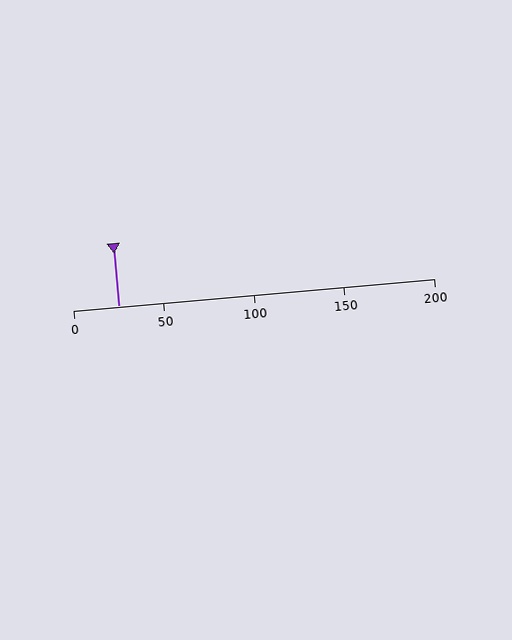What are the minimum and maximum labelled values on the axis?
The axis runs from 0 to 200.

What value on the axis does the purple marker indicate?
The marker indicates approximately 25.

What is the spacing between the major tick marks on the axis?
The major ticks are spaced 50 apart.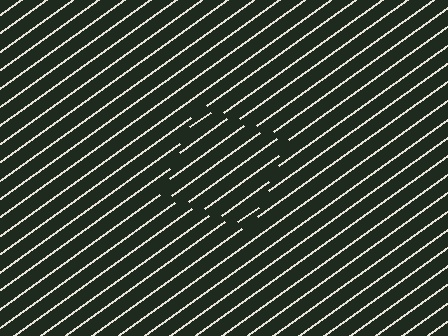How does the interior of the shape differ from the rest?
The interior of the shape contains the same grating, shifted by half a period — the contour is defined by the phase discontinuity where line-ends from the inner and outer gratings abut.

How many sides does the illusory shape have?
4 sides — the line-ends trace a square.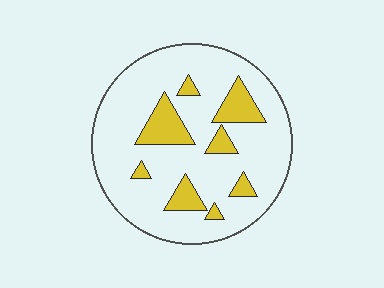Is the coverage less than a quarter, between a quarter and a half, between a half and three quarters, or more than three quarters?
Less than a quarter.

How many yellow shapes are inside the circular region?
8.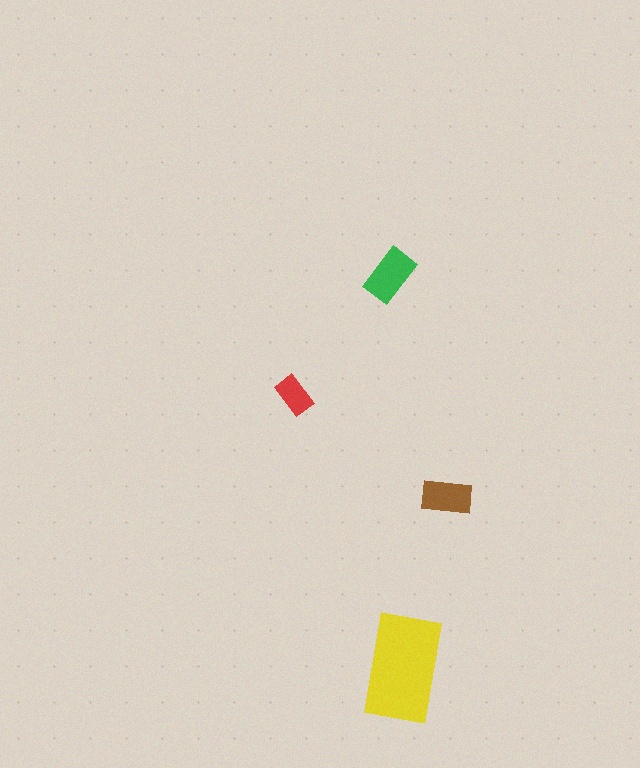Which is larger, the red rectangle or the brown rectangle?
The brown one.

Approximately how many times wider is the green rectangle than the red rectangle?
About 1.5 times wider.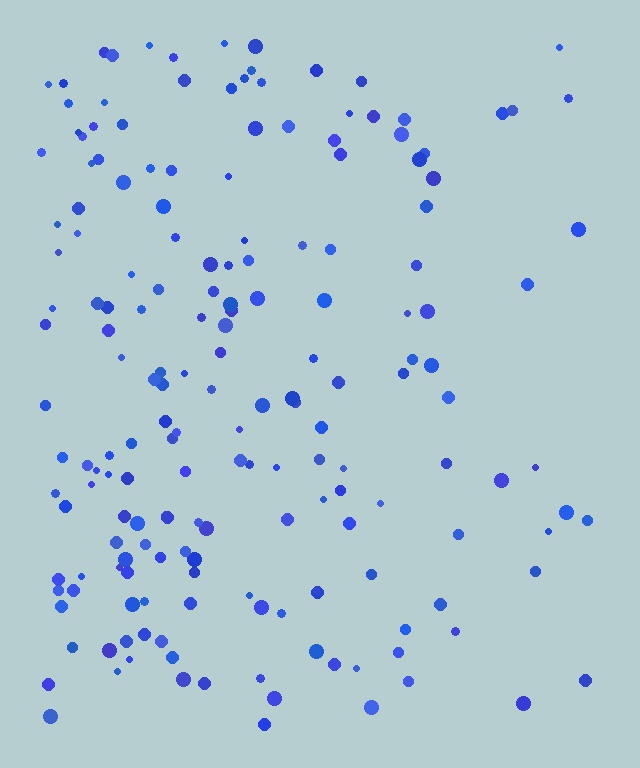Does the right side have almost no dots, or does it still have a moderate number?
Still a moderate number, just noticeably fewer than the left.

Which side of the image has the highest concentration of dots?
The left.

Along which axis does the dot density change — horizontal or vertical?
Horizontal.